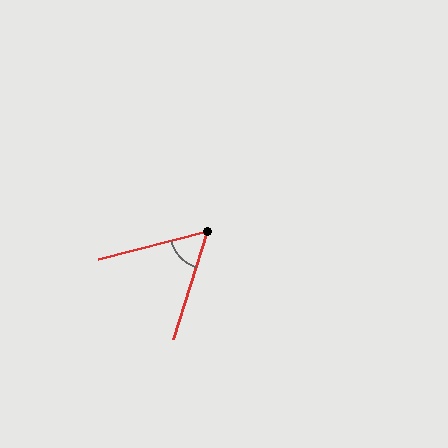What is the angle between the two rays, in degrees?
Approximately 58 degrees.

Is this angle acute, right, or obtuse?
It is acute.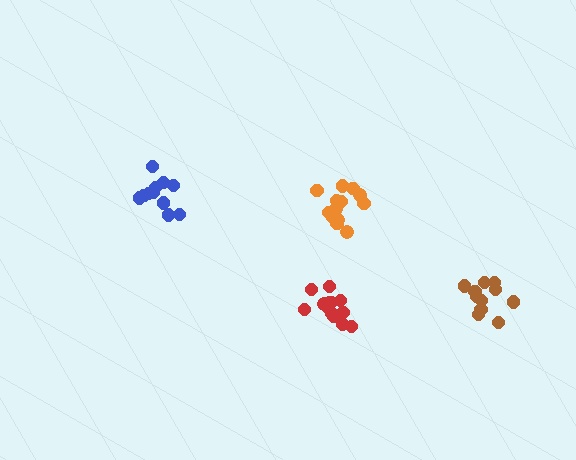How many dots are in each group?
Group 1: 14 dots, Group 2: 13 dots, Group 3: 11 dots, Group 4: 11 dots (49 total).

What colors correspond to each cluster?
The clusters are colored: orange, red, blue, brown.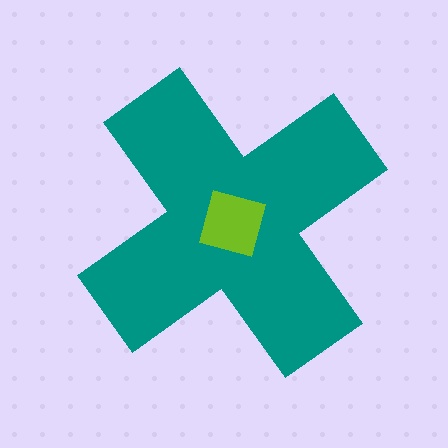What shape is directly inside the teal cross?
The lime diamond.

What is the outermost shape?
The teal cross.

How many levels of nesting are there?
2.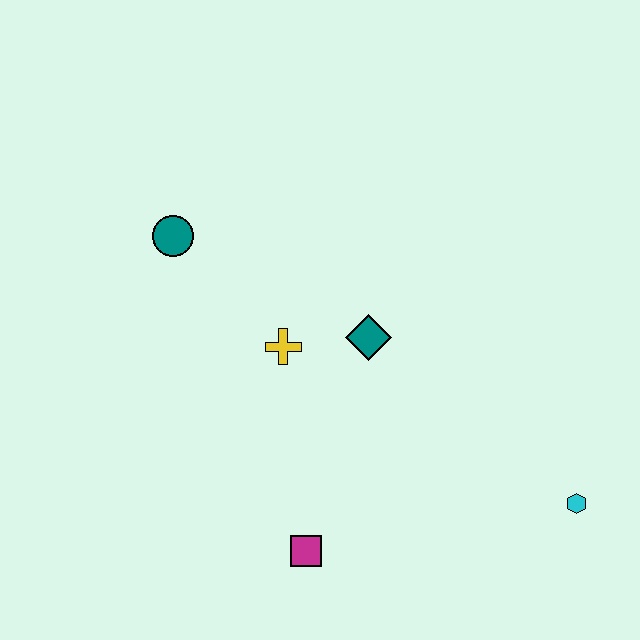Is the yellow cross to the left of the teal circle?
No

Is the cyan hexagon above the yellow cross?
No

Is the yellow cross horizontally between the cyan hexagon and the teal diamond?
No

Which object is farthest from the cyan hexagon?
The teal circle is farthest from the cyan hexagon.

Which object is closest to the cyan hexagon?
The teal diamond is closest to the cyan hexagon.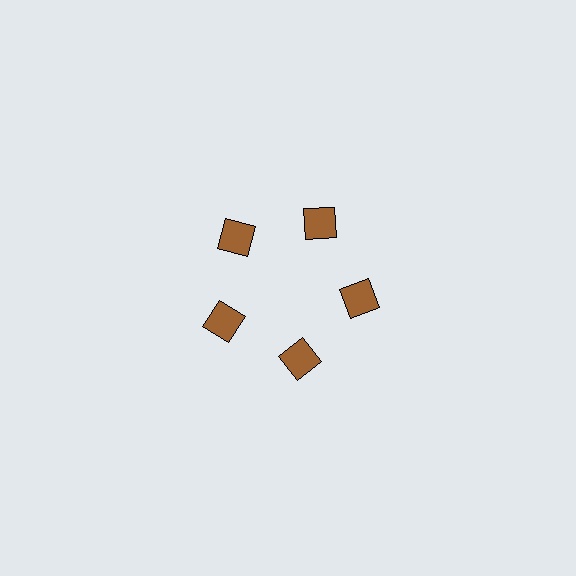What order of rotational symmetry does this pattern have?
This pattern has 5-fold rotational symmetry.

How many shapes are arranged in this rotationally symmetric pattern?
There are 5 shapes, arranged in 5 groups of 1.